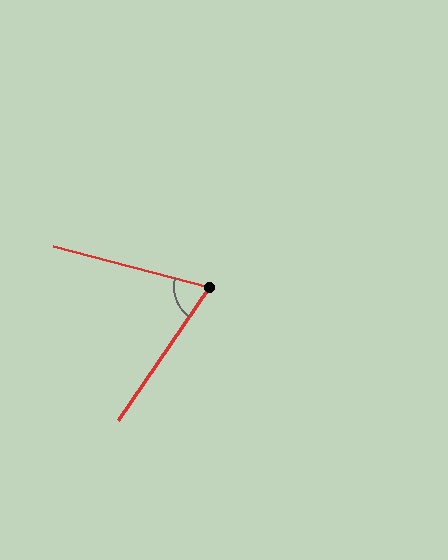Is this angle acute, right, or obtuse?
It is acute.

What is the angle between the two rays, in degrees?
Approximately 70 degrees.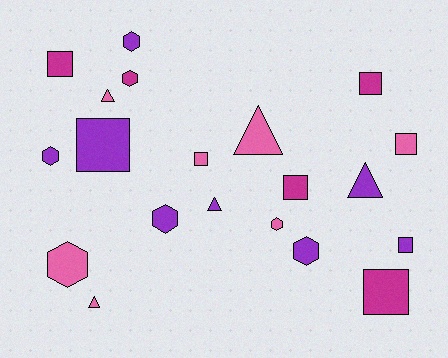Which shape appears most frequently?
Square, with 8 objects.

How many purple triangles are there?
There are 2 purple triangles.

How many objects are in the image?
There are 20 objects.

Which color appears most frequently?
Purple, with 8 objects.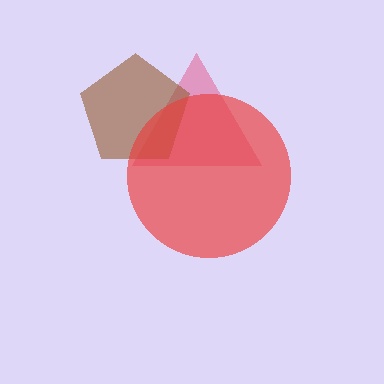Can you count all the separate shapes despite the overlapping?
Yes, there are 3 separate shapes.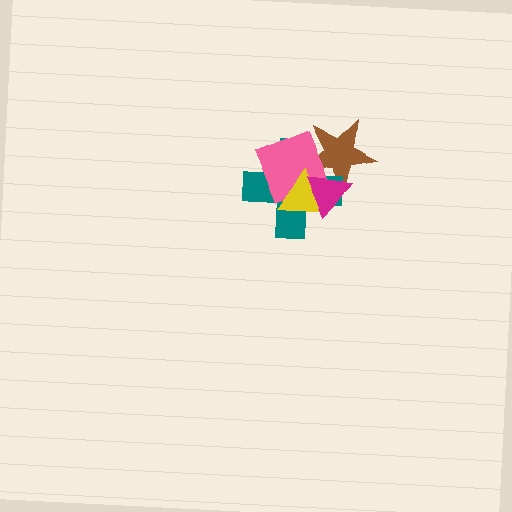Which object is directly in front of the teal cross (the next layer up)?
The pink diamond is directly in front of the teal cross.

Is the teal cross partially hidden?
Yes, it is partially covered by another shape.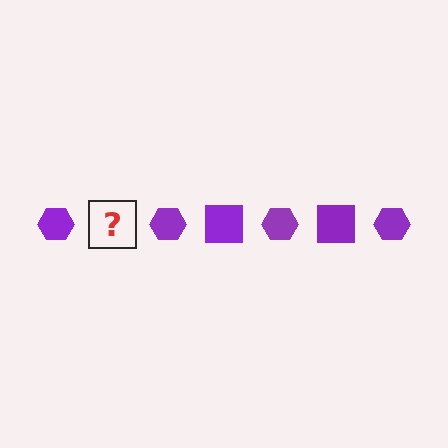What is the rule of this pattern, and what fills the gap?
The rule is that the pattern cycles through hexagon, square shapes in purple. The gap should be filled with a purple square.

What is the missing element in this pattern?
The missing element is a purple square.